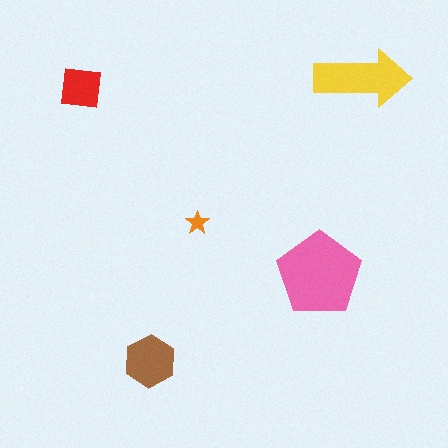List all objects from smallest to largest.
The orange star, the red square, the brown hexagon, the yellow arrow, the pink pentagon.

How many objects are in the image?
There are 5 objects in the image.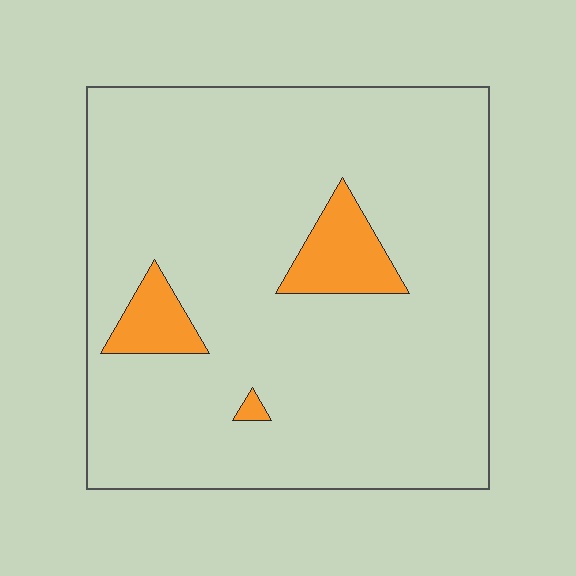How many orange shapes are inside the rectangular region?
3.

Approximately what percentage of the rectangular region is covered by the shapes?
Approximately 10%.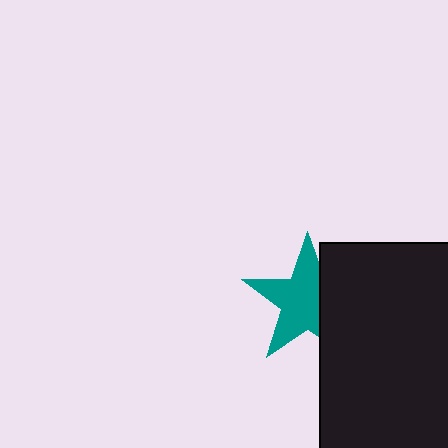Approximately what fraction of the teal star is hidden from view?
Roughly 33% of the teal star is hidden behind the black rectangle.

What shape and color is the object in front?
The object in front is a black rectangle.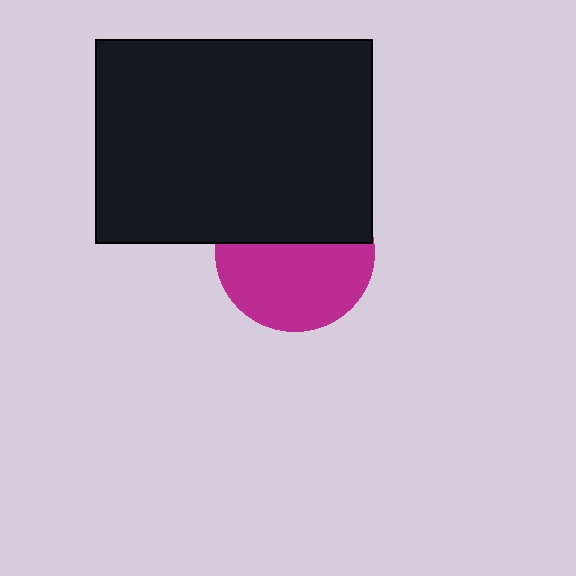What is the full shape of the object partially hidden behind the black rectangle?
The partially hidden object is a magenta circle.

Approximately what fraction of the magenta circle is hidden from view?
Roughly 43% of the magenta circle is hidden behind the black rectangle.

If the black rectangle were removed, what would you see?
You would see the complete magenta circle.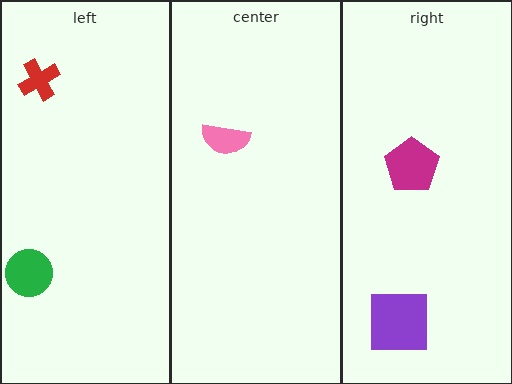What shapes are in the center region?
The pink semicircle.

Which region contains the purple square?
The right region.